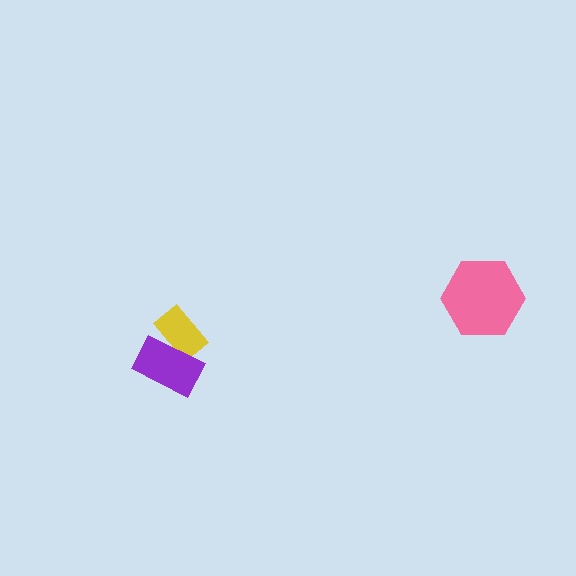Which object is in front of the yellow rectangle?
The purple rectangle is in front of the yellow rectangle.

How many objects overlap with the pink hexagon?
0 objects overlap with the pink hexagon.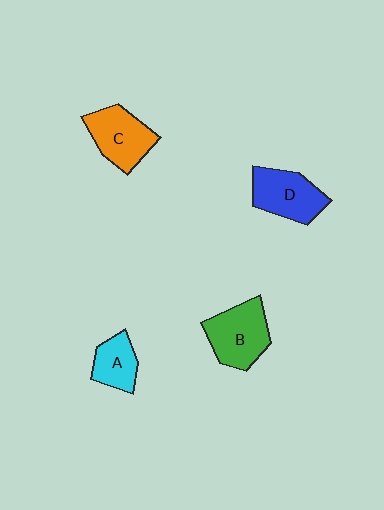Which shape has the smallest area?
Shape A (cyan).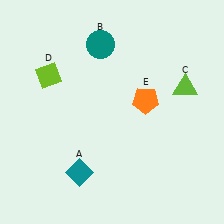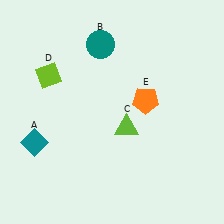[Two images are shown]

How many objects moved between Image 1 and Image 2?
2 objects moved between the two images.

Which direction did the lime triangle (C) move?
The lime triangle (C) moved left.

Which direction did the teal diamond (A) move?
The teal diamond (A) moved left.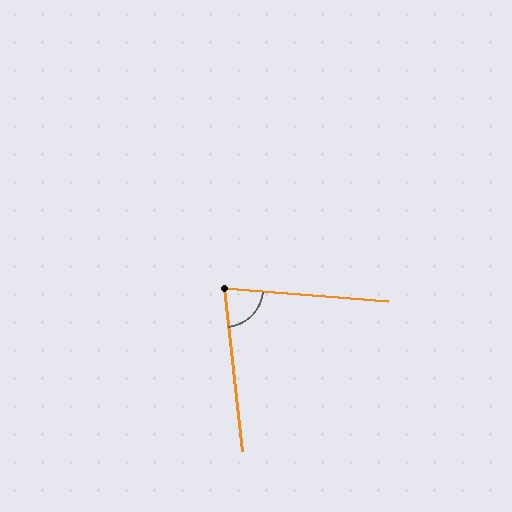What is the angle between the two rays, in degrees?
Approximately 79 degrees.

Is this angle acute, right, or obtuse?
It is acute.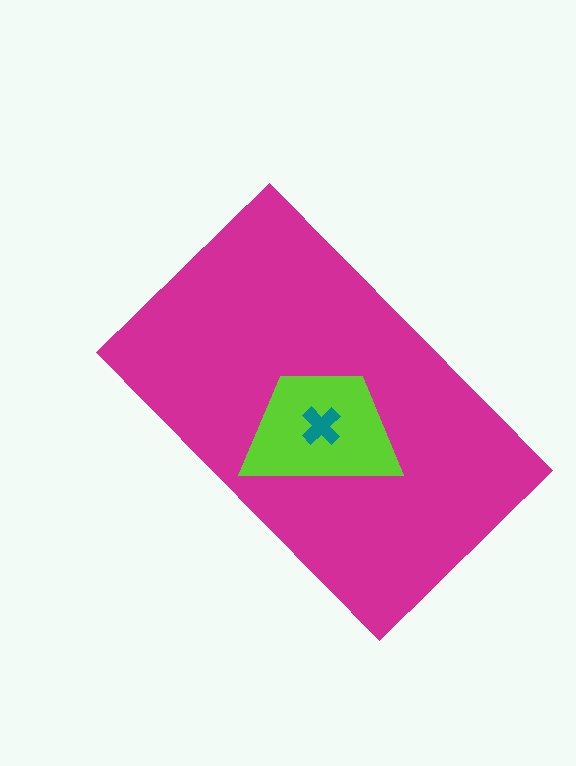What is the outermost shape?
The magenta rectangle.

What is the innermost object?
The teal cross.